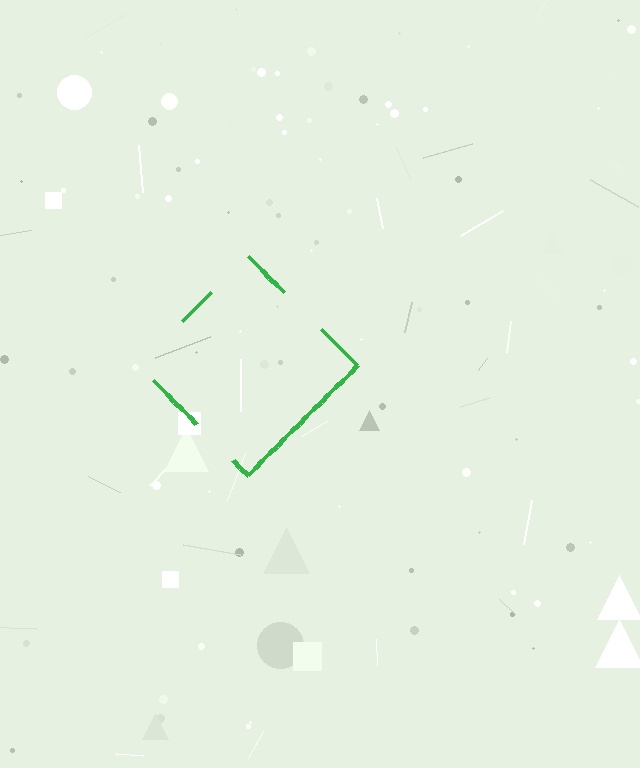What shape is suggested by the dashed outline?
The dashed outline suggests a diamond.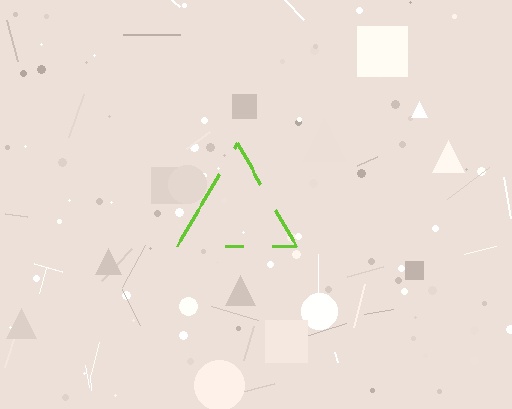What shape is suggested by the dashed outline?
The dashed outline suggests a triangle.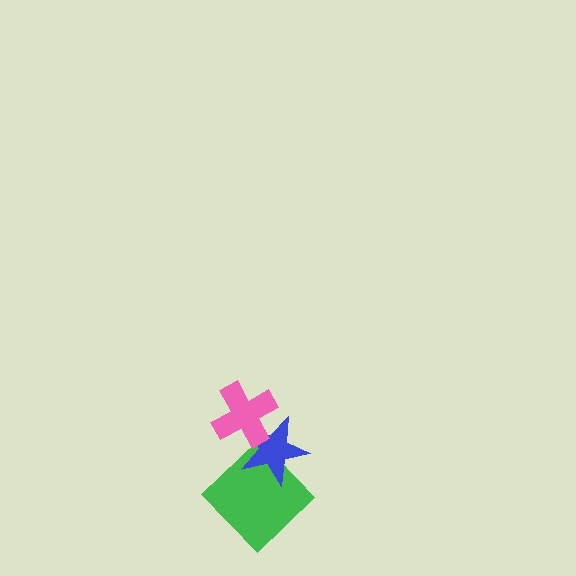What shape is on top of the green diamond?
The blue star is on top of the green diamond.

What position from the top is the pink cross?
The pink cross is 1st from the top.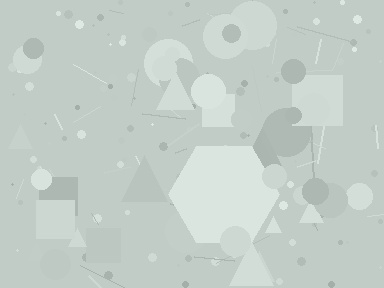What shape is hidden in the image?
A hexagon is hidden in the image.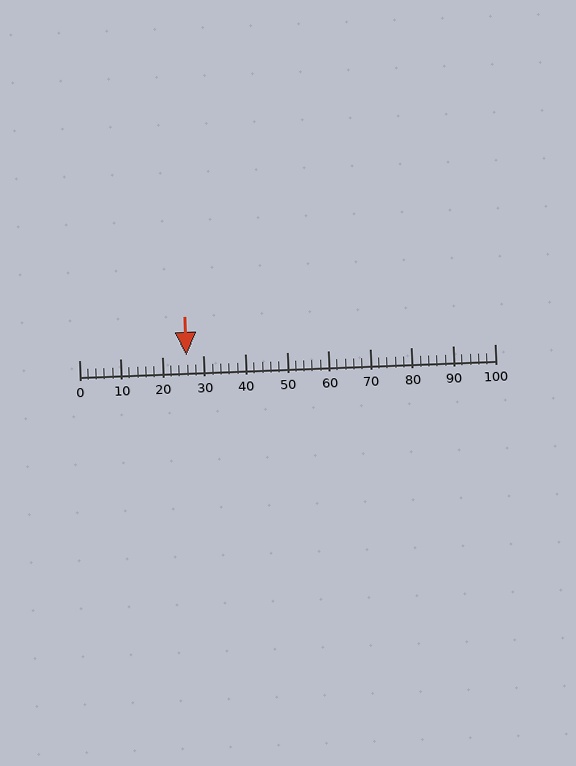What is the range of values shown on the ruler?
The ruler shows values from 0 to 100.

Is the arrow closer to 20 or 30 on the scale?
The arrow is closer to 30.